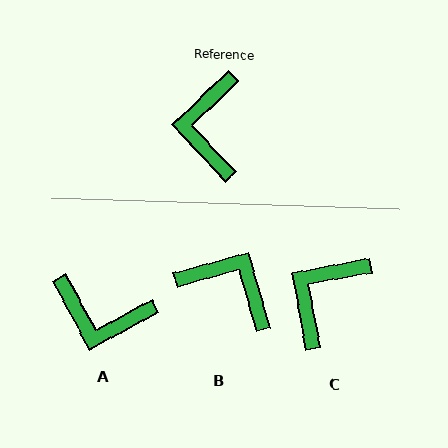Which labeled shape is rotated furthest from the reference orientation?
B, about 118 degrees away.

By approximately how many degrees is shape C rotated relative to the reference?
Approximately 33 degrees clockwise.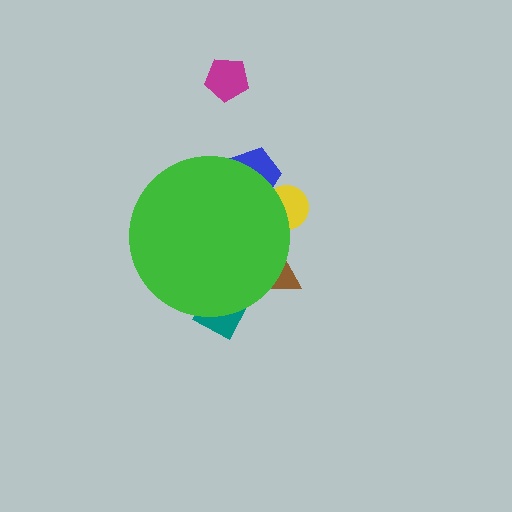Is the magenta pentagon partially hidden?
No, the magenta pentagon is fully visible.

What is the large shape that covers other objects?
A green circle.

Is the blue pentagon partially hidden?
Yes, the blue pentagon is partially hidden behind the green circle.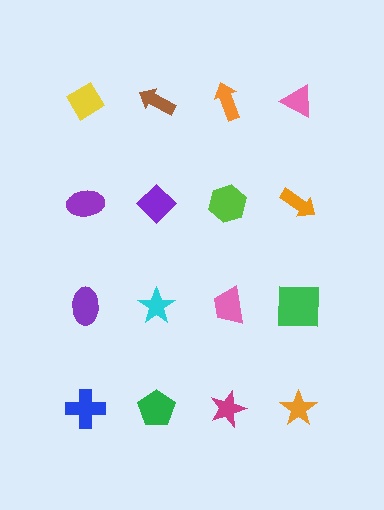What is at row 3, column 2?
A cyan star.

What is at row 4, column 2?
A green pentagon.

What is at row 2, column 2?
A purple diamond.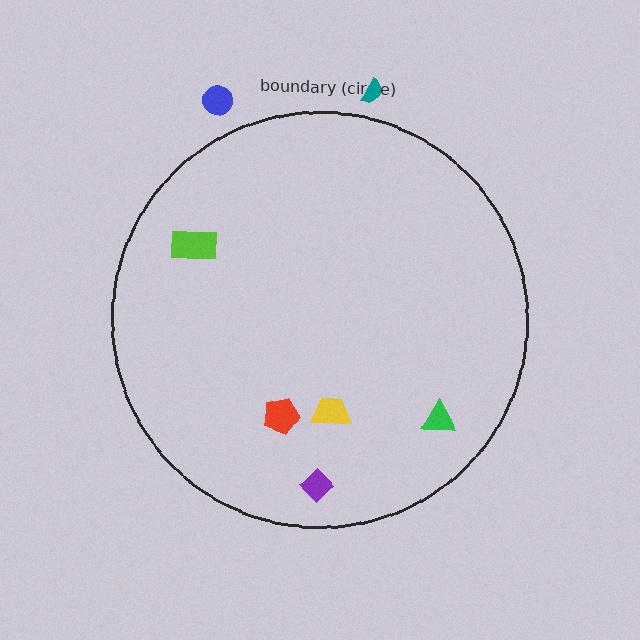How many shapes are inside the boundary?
5 inside, 2 outside.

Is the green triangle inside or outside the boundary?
Inside.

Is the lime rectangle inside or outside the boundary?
Inside.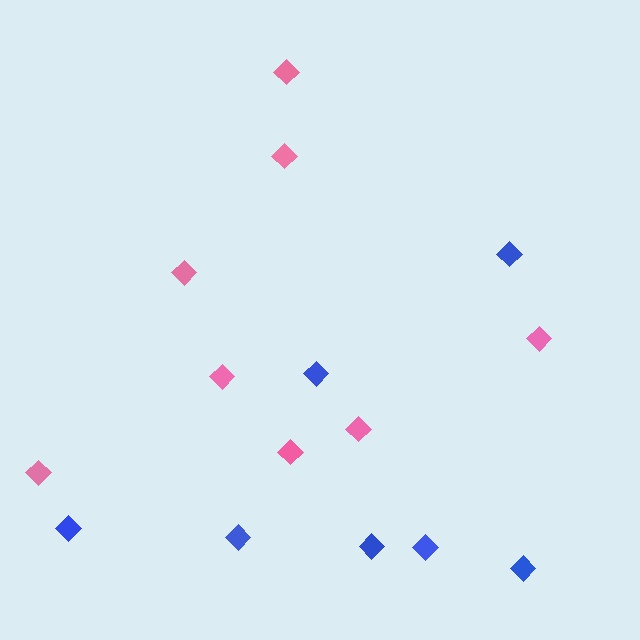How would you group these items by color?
There are 2 groups: one group of pink diamonds (8) and one group of blue diamonds (7).